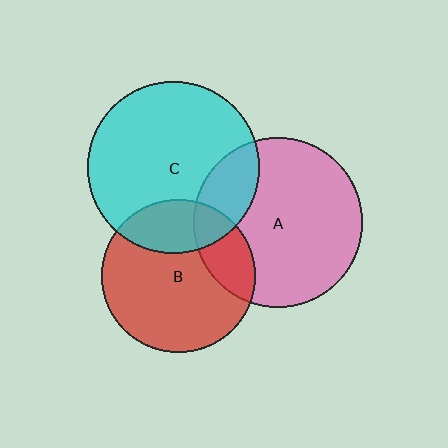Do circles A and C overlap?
Yes.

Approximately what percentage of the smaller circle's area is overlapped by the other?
Approximately 20%.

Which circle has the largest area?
Circle C (cyan).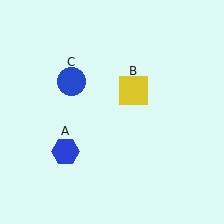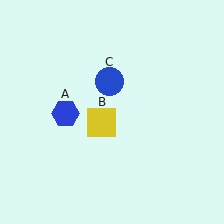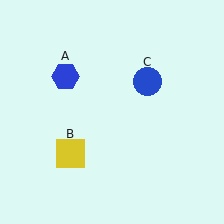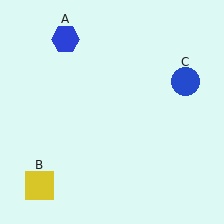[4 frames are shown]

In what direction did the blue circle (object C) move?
The blue circle (object C) moved right.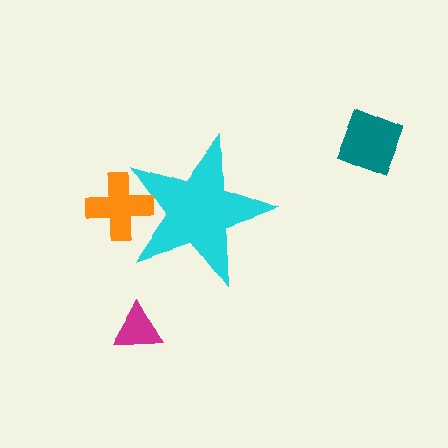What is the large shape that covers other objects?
A cyan star.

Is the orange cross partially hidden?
Yes, the orange cross is partially hidden behind the cyan star.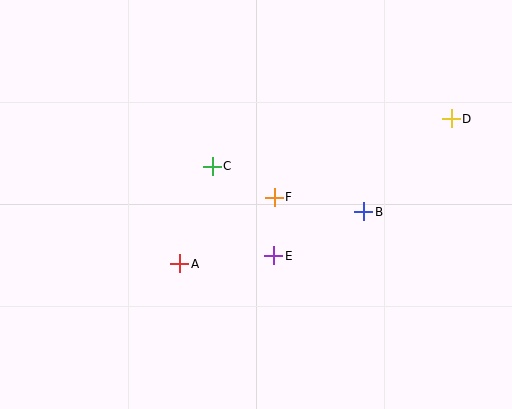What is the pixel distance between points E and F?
The distance between E and F is 58 pixels.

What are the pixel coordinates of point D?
Point D is at (451, 119).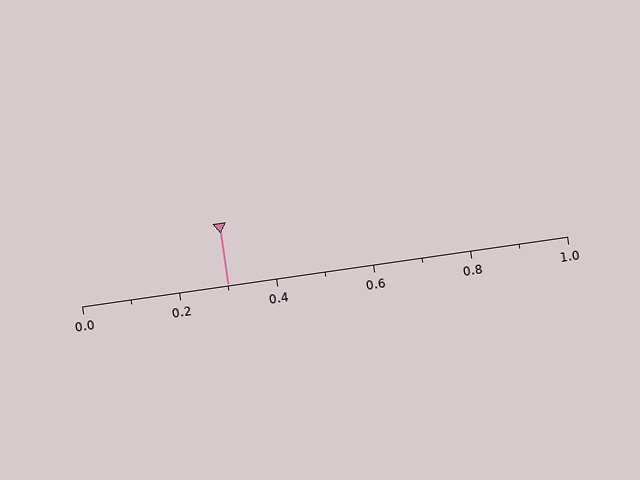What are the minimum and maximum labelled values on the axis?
The axis runs from 0.0 to 1.0.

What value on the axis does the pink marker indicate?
The marker indicates approximately 0.3.